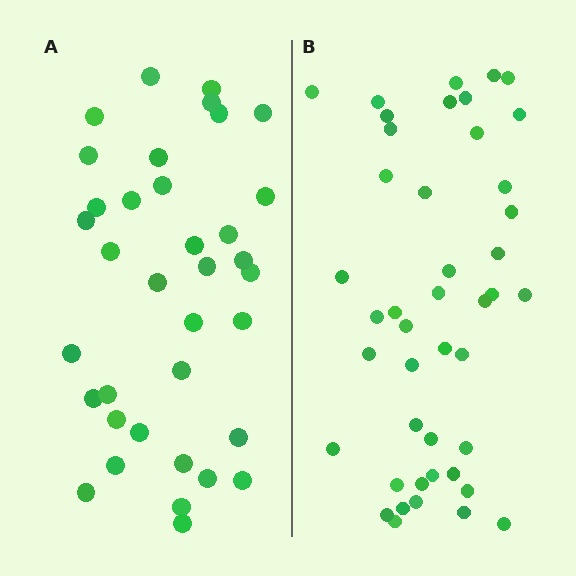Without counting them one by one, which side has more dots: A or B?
Region B (the right region) has more dots.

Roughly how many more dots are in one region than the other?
Region B has roughly 8 or so more dots than region A.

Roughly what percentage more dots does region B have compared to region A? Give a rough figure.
About 20% more.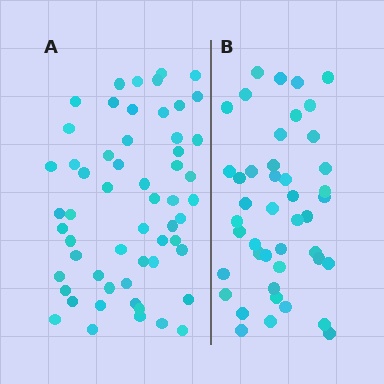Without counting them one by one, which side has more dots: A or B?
Region A (the left region) has more dots.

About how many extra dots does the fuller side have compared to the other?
Region A has approximately 15 more dots than region B.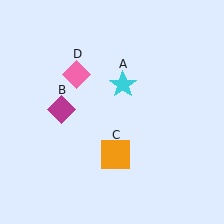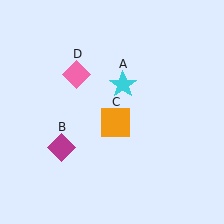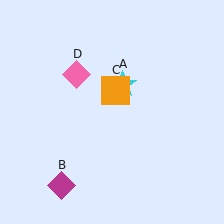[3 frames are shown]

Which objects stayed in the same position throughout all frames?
Cyan star (object A) and pink diamond (object D) remained stationary.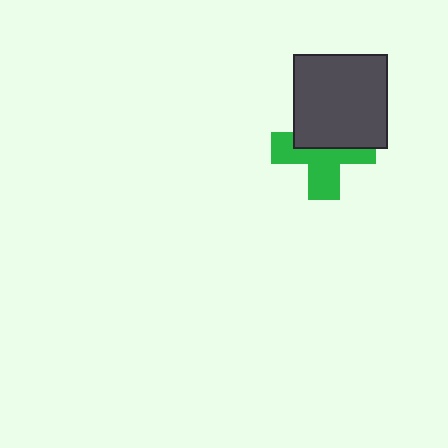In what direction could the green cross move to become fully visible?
The green cross could move down. That would shift it out from behind the dark gray square entirely.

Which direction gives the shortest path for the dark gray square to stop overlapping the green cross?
Moving up gives the shortest separation.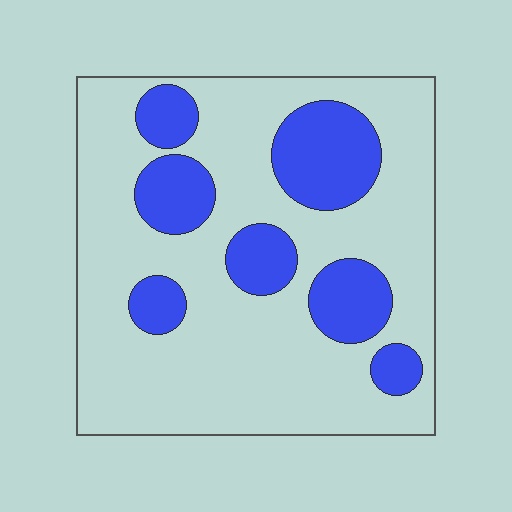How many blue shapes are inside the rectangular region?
7.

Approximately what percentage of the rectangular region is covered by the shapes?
Approximately 25%.